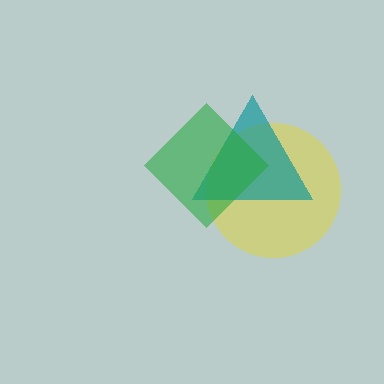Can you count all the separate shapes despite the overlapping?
Yes, there are 3 separate shapes.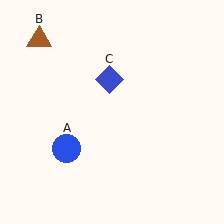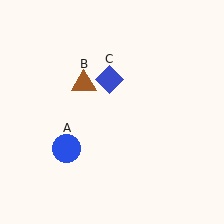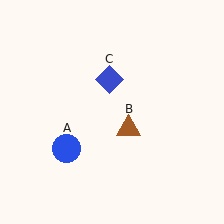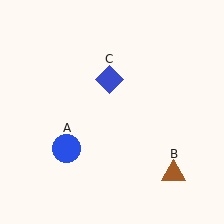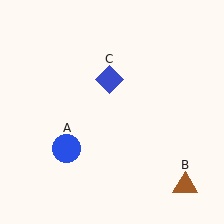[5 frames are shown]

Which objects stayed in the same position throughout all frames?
Blue circle (object A) and blue diamond (object C) remained stationary.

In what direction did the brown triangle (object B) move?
The brown triangle (object B) moved down and to the right.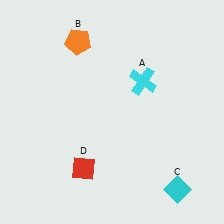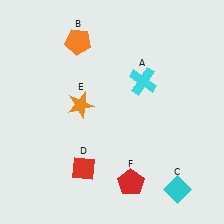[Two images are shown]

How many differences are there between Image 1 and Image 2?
There are 2 differences between the two images.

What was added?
An orange star (E), a red pentagon (F) were added in Image 2.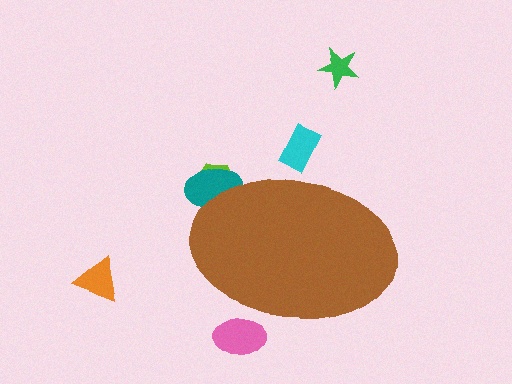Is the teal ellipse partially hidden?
Yes, the teal ellipse is partially hidden behind the brown ellipse.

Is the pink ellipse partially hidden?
Yes, the pink ellipse is partially hidden behind the brown ellipse.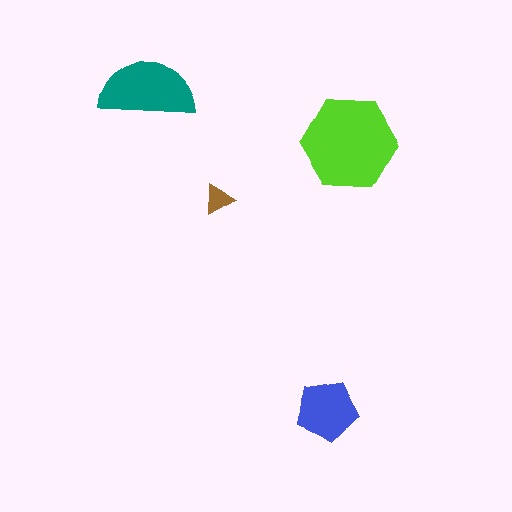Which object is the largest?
The lime hexagon.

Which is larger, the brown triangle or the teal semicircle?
The teal semicircle.